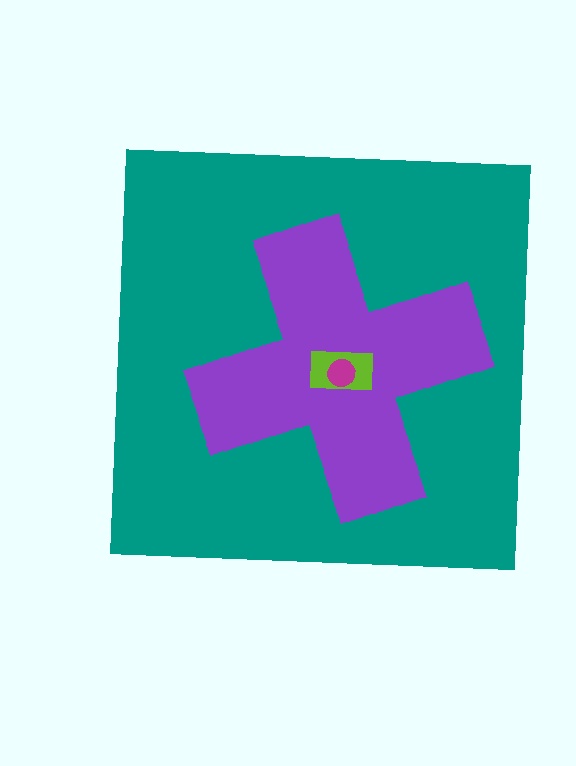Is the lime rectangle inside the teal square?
Yes.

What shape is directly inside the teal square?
The purple cross.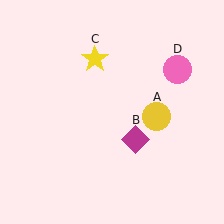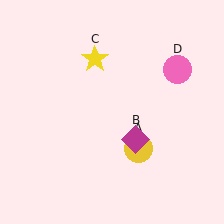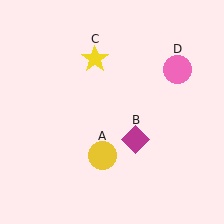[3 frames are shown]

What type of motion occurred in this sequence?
The yellow circle (object A) rotated clockwise around the center of the scene.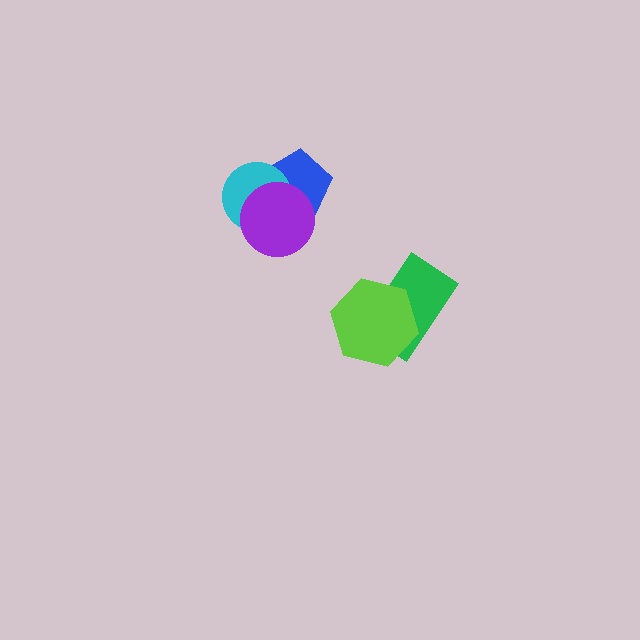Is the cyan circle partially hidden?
Yes, it is partially covered by another shape.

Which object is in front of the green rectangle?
The lime hexagon is in front of the green rectangle.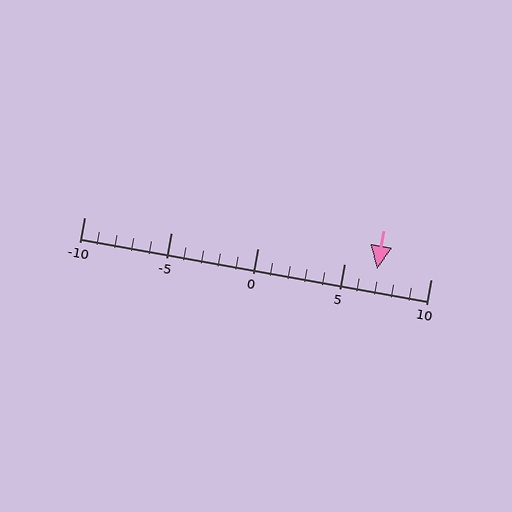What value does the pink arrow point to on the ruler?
The pink arrow points to approximately 7.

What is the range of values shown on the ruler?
The ruler shows values from -10 to 10.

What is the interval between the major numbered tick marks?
The major tick marks are spaced 5 units apart.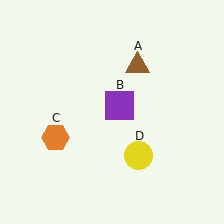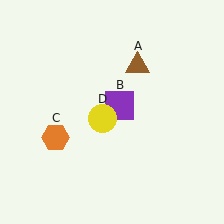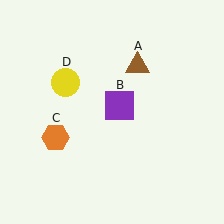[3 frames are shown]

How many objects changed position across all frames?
1 object changed position: yellow circle (object D).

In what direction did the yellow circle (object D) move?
The yellow circle (object D) moved up and to the left.